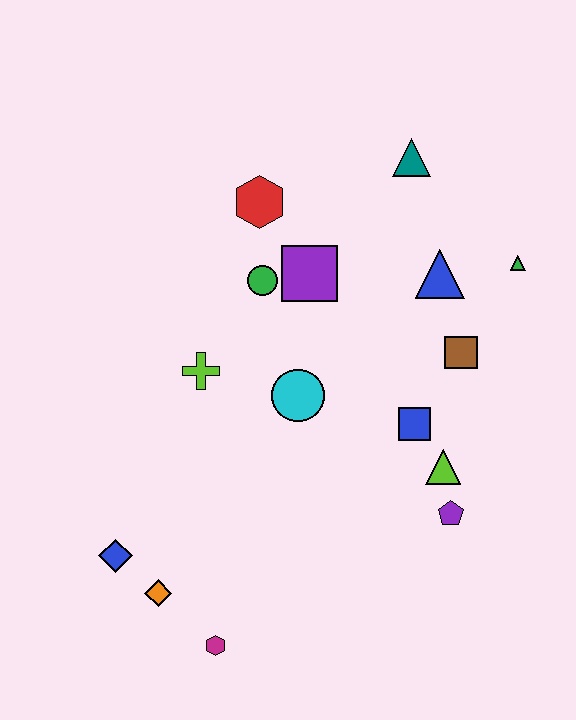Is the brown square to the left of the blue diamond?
No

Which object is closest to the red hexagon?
The green circle is closest to the red hexagon.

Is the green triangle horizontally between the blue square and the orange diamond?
No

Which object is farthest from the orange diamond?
The teal triangle is farthest from the orange diamond.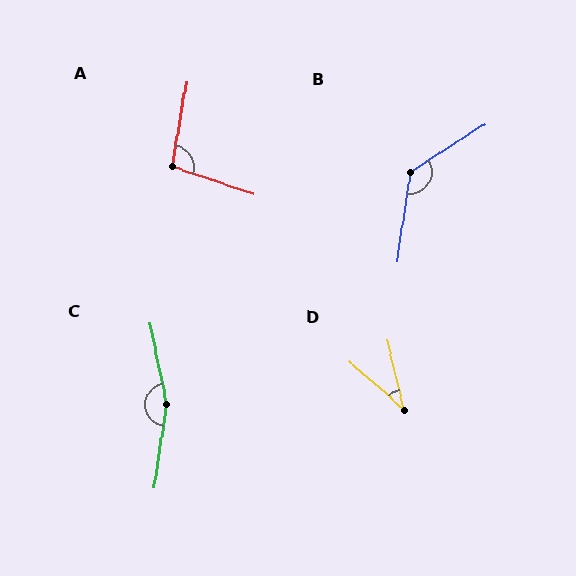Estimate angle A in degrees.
Approximately 99 degrees.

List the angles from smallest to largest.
D (35°), A (99°), B (132°), C (160°).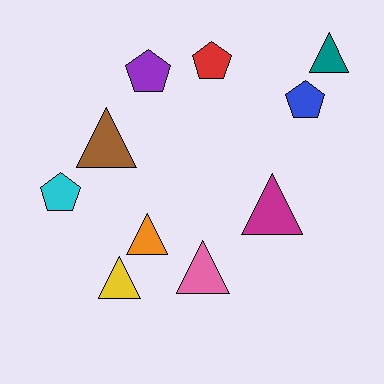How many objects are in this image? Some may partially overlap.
There are 10 objects.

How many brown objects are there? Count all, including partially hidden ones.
There is 1 brown object.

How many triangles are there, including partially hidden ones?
There are 6 triangles.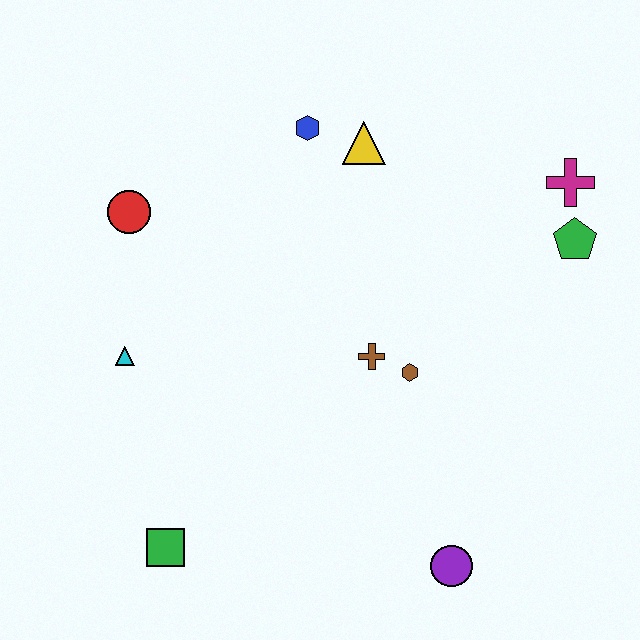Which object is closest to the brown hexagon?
The brown cross is closest to the brown hexagon.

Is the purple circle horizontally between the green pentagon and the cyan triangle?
Yes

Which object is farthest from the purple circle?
The red circle is farthest from the purple circle.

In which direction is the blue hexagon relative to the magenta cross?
The blue hexagon is to the left of the magenta cross.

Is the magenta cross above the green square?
Yes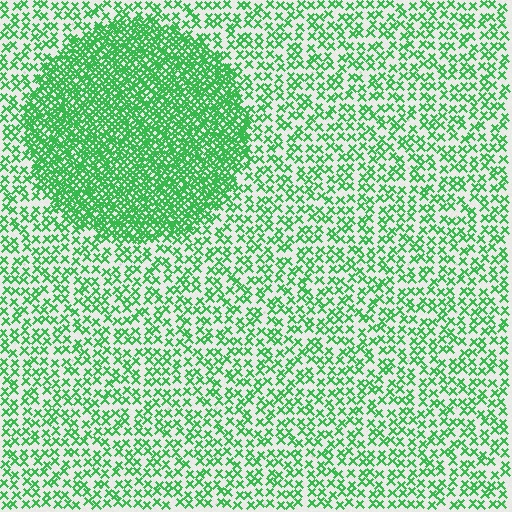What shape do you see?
I see a circle.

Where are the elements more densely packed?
The elements are more densely packed inside the circle boundary.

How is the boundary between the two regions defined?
The boundary is defined by a change in element density (approximately 2.6x ratio). All elements are the same color, size, and shape.